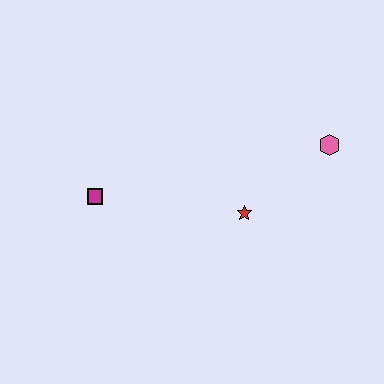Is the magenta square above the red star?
Yes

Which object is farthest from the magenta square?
The pink hexagon is farthest from the magenta square.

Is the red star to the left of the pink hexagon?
Yes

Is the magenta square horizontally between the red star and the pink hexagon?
No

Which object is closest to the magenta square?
The red star is closest to the magenta square.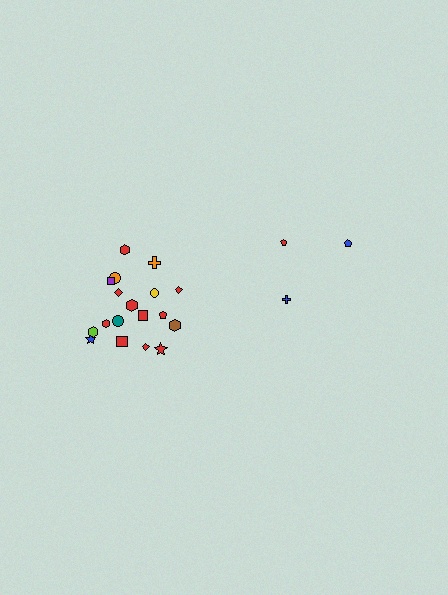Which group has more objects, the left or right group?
The left group.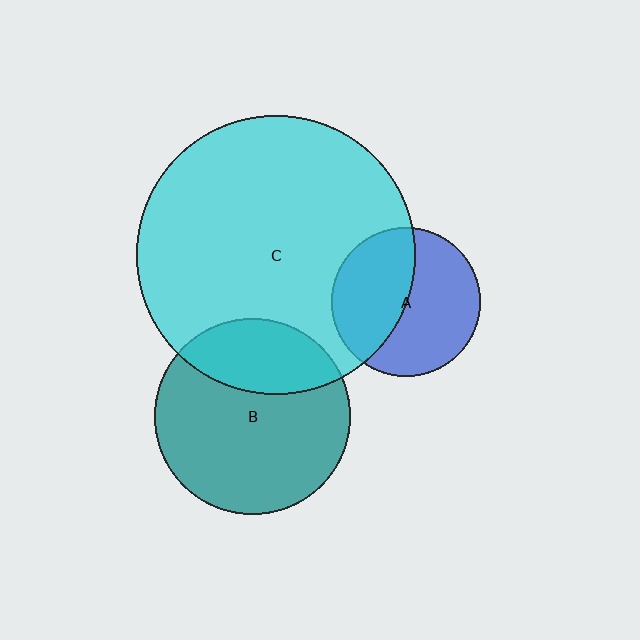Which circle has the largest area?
Circle C (cyan).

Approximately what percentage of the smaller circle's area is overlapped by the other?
Approximately 45%.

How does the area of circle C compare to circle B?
Approximately 2.0 times.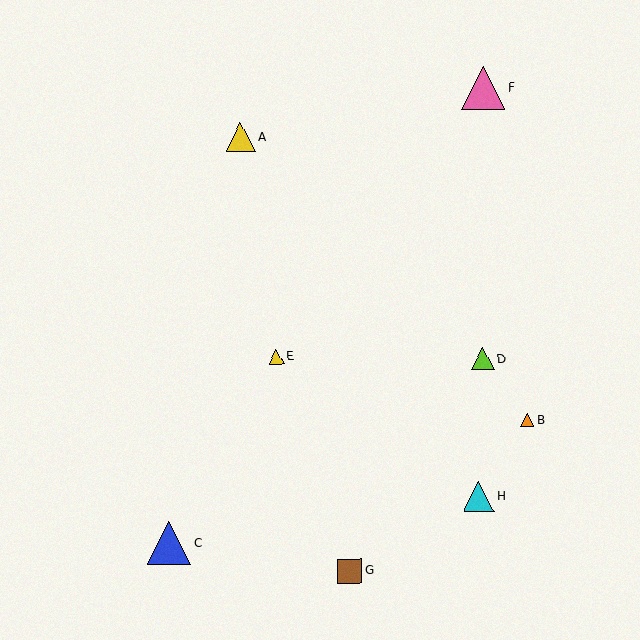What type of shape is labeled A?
Shape A is a yellow triangle.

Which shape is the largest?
The blue triangle (labeled C) is the largest.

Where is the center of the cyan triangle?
The center of the cyan triangle is at (479, 496).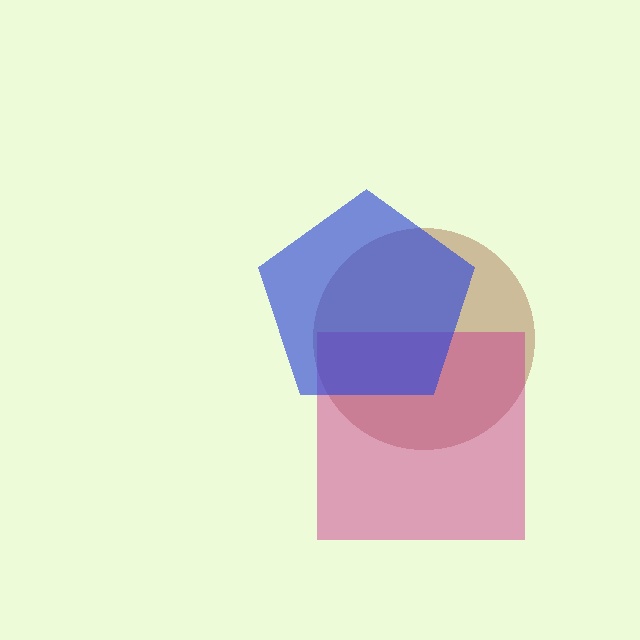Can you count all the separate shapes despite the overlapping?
Yes, there are 3 separate shapes.